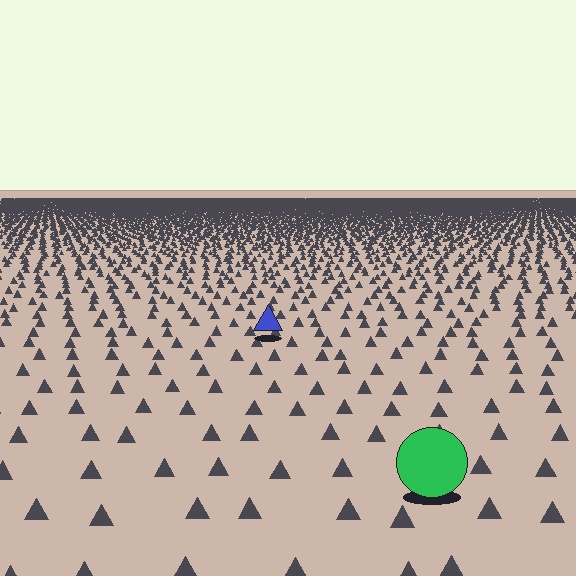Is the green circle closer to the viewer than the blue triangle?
Yes. The green circle is closer — you can tell from the texture gradient: the ground texture is coarser near it.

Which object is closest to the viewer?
The green circle is closest. The texture marks near it are larger and more spread out.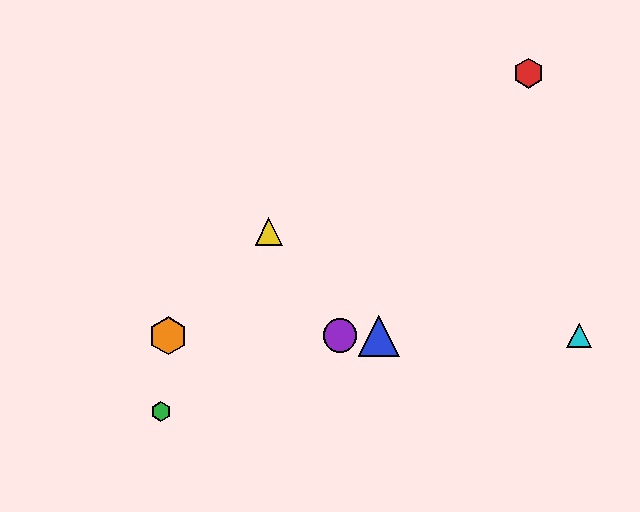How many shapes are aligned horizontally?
4 shapes (the blue triangle, the purple circle, the orange hexagon, the cyan triangle) are aligned horizontally.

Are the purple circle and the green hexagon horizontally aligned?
No, the purple circle is at y≈336 and the green hexagon is at y≈411.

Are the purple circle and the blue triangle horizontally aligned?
Yes, both are at y≈336.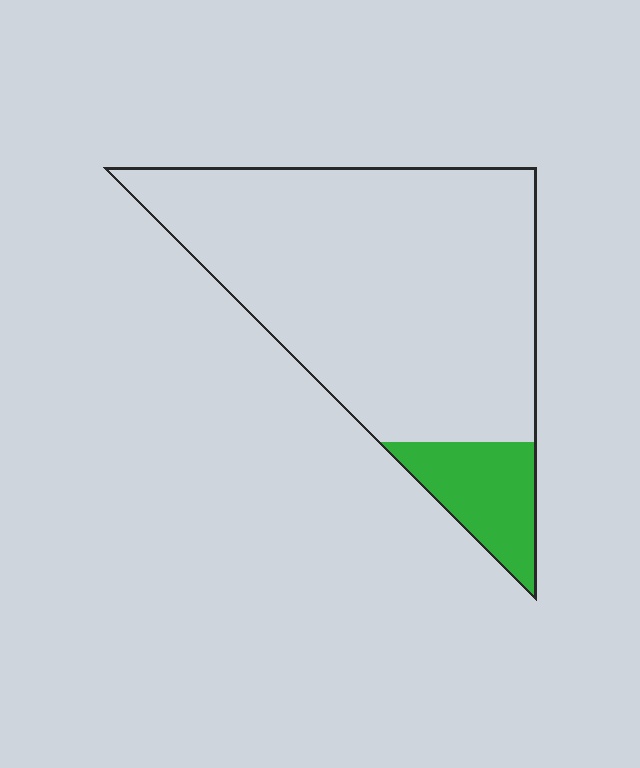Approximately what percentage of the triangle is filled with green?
Approximately 15%.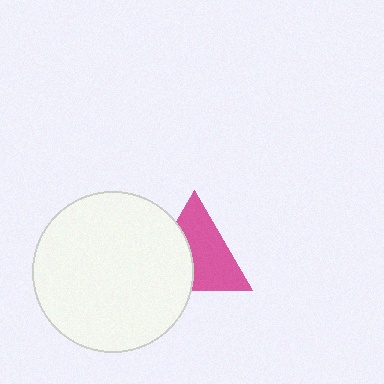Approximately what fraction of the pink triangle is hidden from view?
Roughly 39% of the pink triangle is hidden behind the white circle.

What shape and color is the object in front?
The object in front is a white circle.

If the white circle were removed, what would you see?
You would see the complete pink triangle.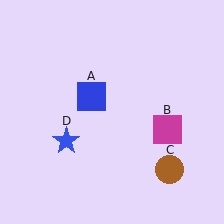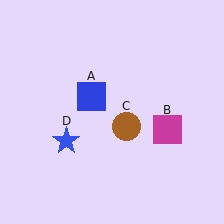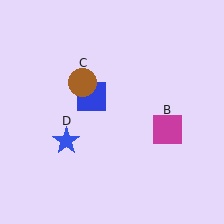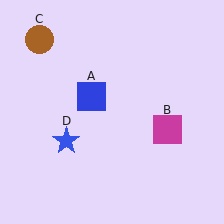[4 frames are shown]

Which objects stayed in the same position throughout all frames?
Blue square (object A) and magenta square (object B) and blue star (object D) remained stationary.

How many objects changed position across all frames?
1 object changed position: brown circle (object C).